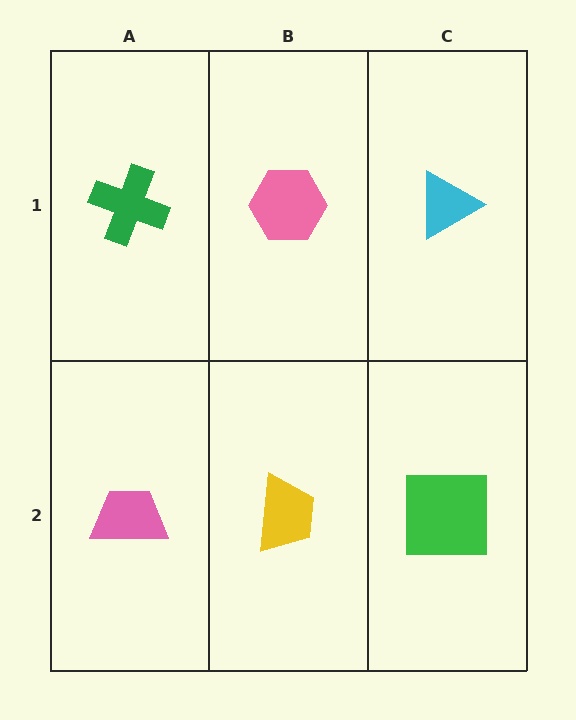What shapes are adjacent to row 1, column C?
A green square (row 2, column C), a pink hexagon (row 1, column B).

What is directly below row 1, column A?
A pink trapezoid.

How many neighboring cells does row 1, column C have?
2.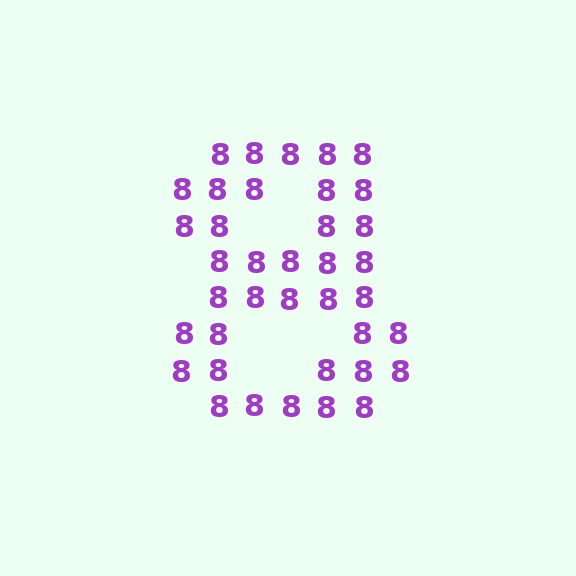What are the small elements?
The small elements are digit 8's.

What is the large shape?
The large shape is the digit 8.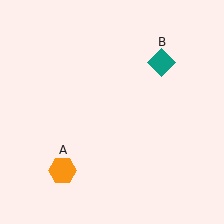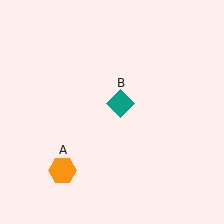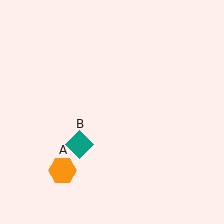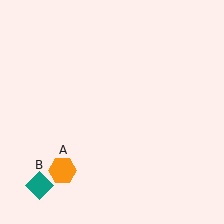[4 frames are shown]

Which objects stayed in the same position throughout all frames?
Orange hexagon (object A) remained stationary.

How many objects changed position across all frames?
1 object changed position: teal diamond (object B).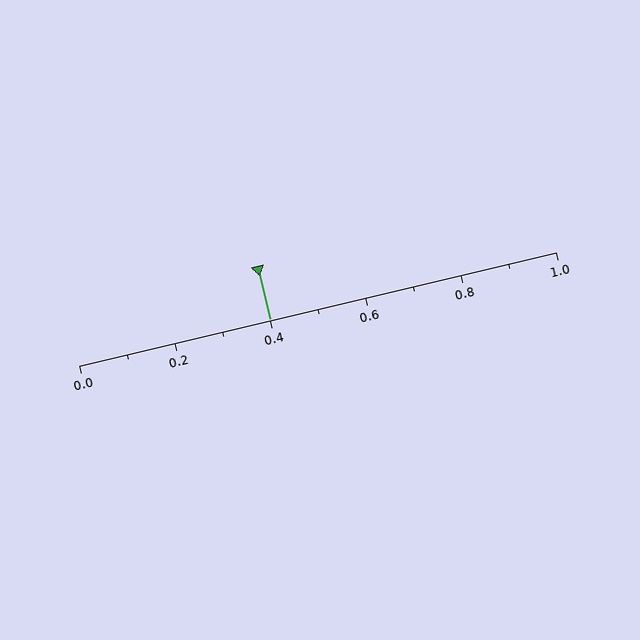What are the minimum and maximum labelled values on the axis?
The axis runs from 0.0 to 1.0.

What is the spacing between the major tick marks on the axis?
The major ticks are spaced 0.2 apart.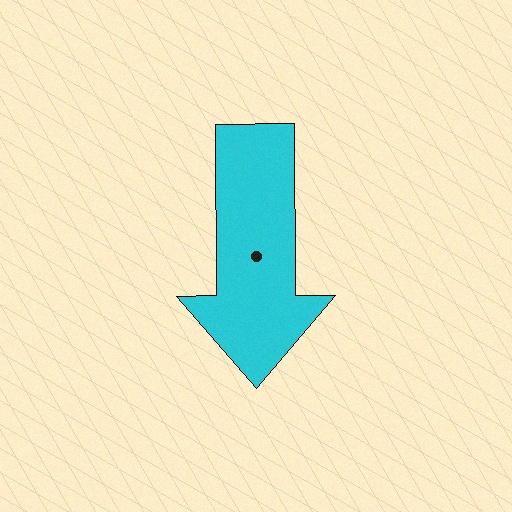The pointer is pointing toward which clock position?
Roughly 6 o'clock.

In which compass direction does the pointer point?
South.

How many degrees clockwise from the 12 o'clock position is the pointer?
Approximately 180 degrees.